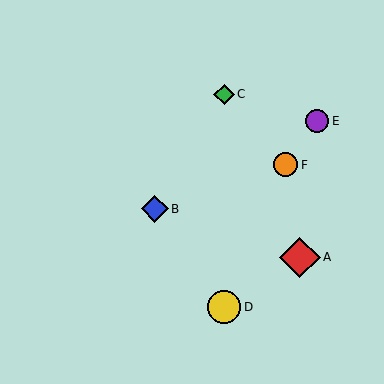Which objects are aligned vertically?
Objects C, D are aligned vertically.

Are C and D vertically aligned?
Yes, both are at x≈224.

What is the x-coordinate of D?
Object D is at x≈224.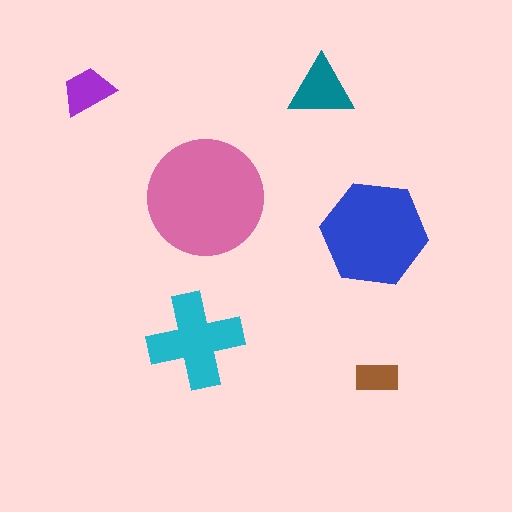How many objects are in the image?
There are 6 objects in the image.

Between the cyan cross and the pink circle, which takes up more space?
The pink circle.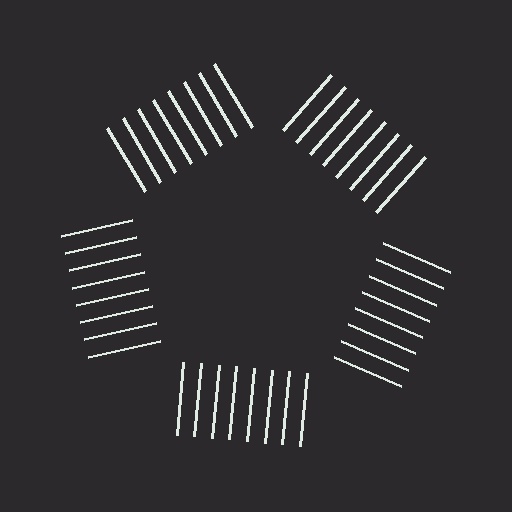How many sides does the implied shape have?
5 sides — the line-ends trace a pentagon.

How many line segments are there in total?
40 — 8 along each of the 5 edges.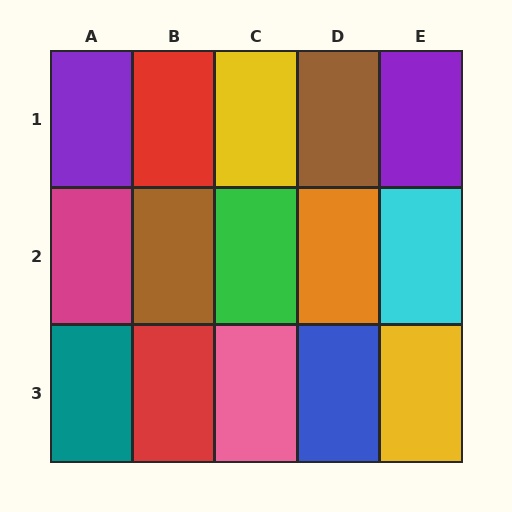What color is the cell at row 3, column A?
Teal.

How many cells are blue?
1 cell is blue.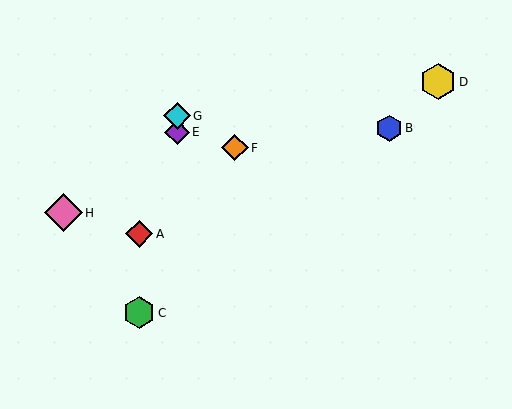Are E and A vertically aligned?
No, E is at x≈177 and A is at x≈139.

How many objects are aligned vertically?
2 objects (E, G) are aligned vertically.